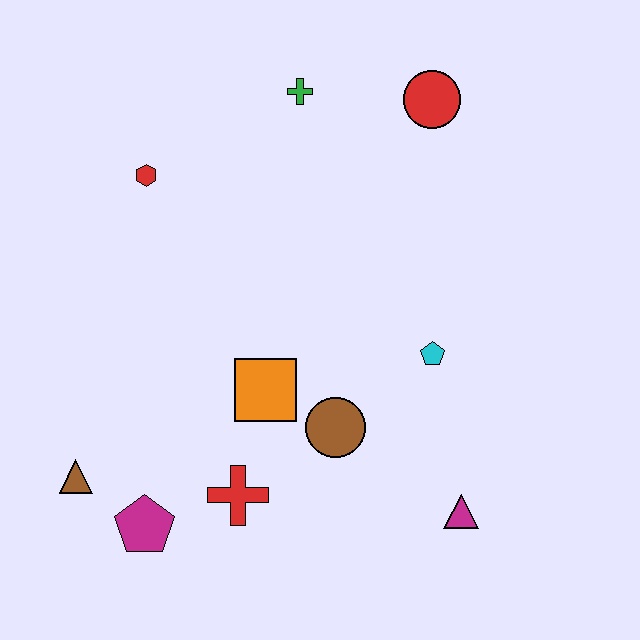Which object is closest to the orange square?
The brown circle is closest to the orange square.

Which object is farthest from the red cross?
The red circle is farthest from the red cross.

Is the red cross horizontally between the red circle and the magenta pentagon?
Yes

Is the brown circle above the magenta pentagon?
Yes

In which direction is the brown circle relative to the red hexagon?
The brown circle is below the red hexagon.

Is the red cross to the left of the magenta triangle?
Yes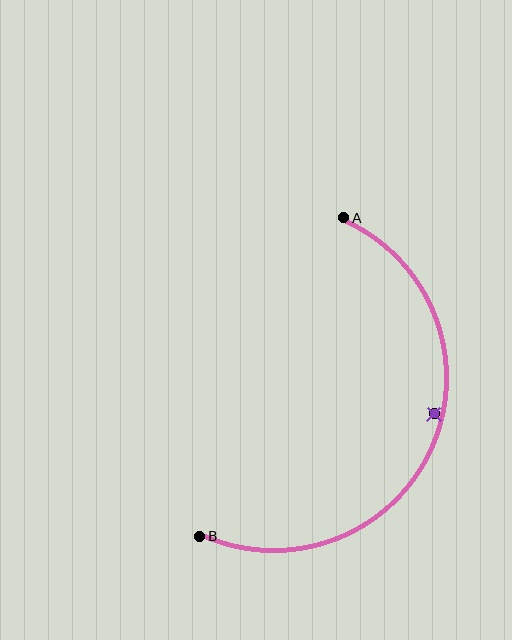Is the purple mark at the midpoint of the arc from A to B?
No — the purple mark does not lie on the arc at all. It sits slightly inside the curve.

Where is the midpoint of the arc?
The arc midpoint is the point on the curve farthest from the straight line joining A and B. It sits to the right of that line.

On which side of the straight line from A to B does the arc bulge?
The arc bulges to the right of the straight line connecting A and B.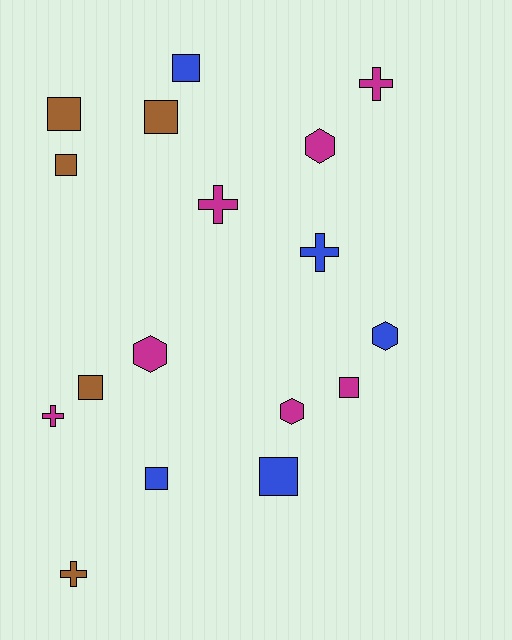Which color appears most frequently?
Magenta, with 7 objects.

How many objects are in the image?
There are 17 objects.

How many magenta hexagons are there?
There are 3 magenta hexagons.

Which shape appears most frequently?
Square, with 8 objects.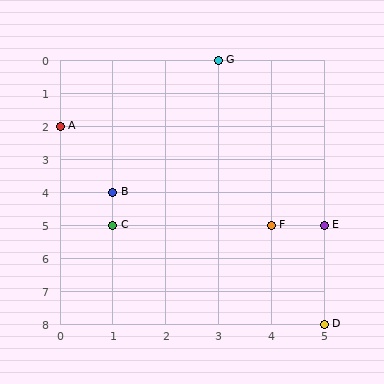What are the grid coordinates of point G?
Point G is at grid coordinates (3, 0).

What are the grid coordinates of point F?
Point F is at grid coordinates (4, 5).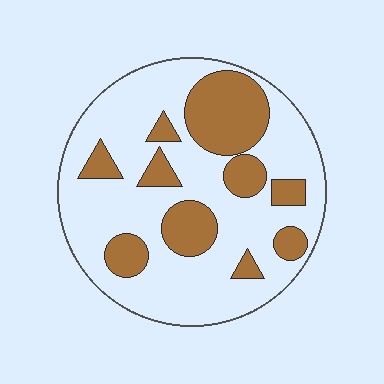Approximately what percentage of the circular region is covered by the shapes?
Approximately 30%.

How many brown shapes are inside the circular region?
10.